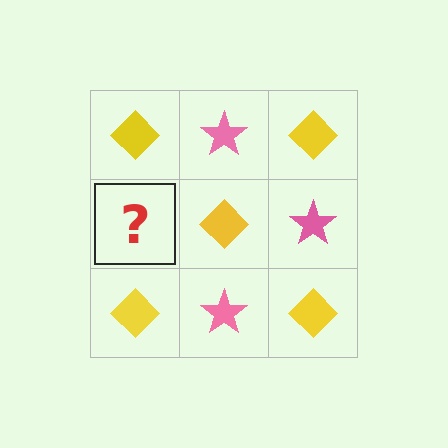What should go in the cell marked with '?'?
The missing cell should contain a pink star.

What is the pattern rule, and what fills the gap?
The rule is that it alternates yellow diamond and pink star in a checkerboard pattern. The gap should be filled with a pink star.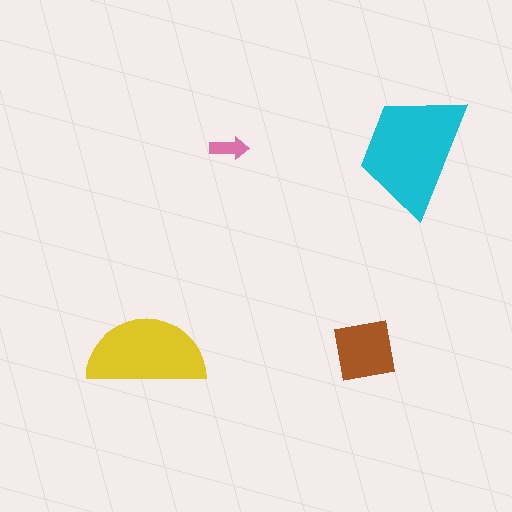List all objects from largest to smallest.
The cyan trapezoid, the yellow semicircle, the brown square, the pink arrow.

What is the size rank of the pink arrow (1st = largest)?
4th.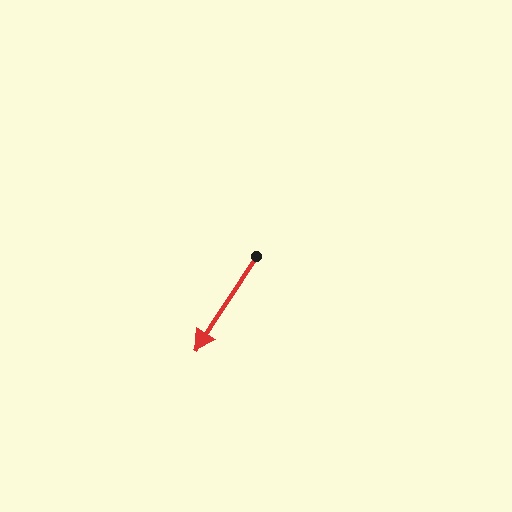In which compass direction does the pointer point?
Southwest.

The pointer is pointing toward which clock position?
Roughly 7 o'clock.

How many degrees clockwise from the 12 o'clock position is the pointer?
Approximately 213 degrees.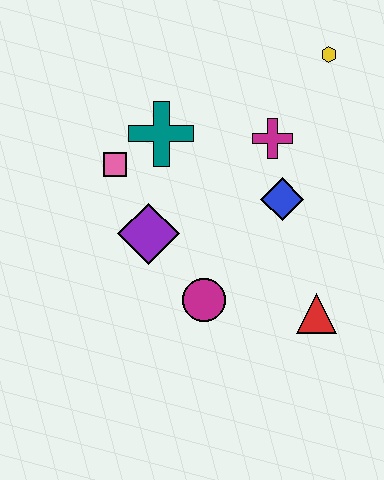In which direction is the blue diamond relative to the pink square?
The blue diamond is to the right of the pink square.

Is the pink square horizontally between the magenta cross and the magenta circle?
No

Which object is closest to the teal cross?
The pink square is closest to the teal cross.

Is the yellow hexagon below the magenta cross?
No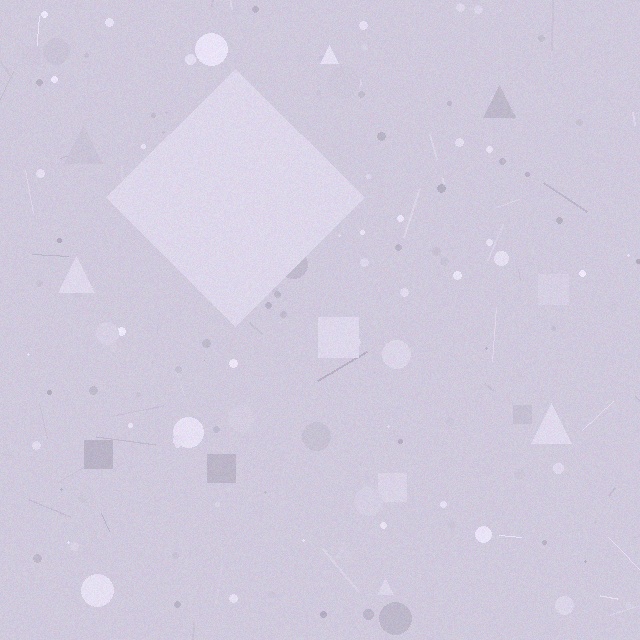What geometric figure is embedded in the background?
A diamond is embedded in the background.